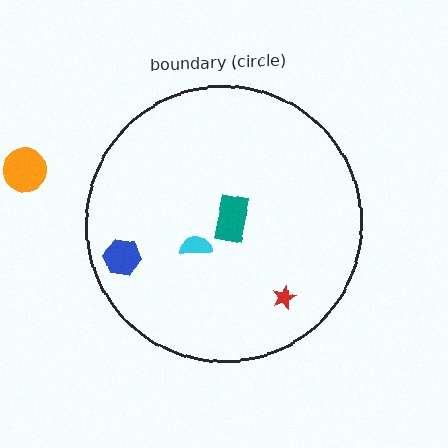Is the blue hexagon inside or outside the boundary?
Inside.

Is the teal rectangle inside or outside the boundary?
Inside.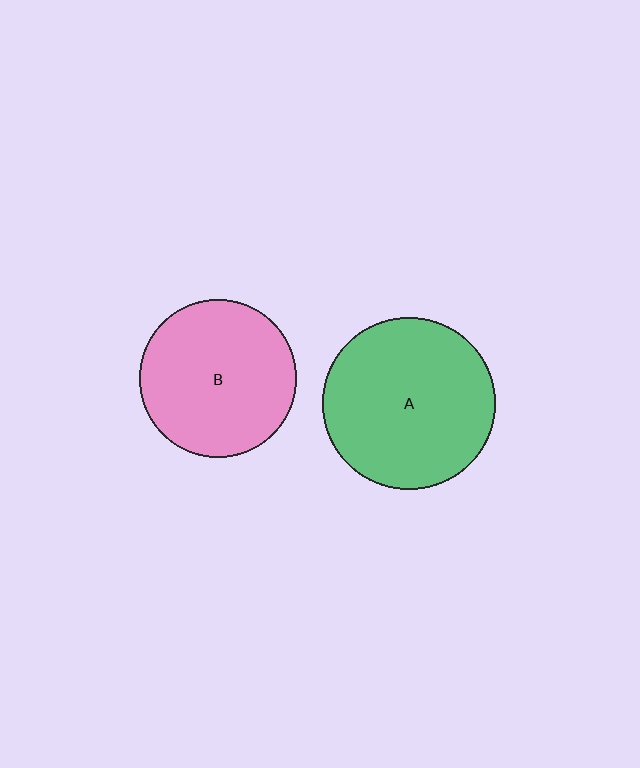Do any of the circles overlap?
No, none of the circles overlap.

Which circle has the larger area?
Circle A (green).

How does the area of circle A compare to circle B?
Approximately 1.2 times.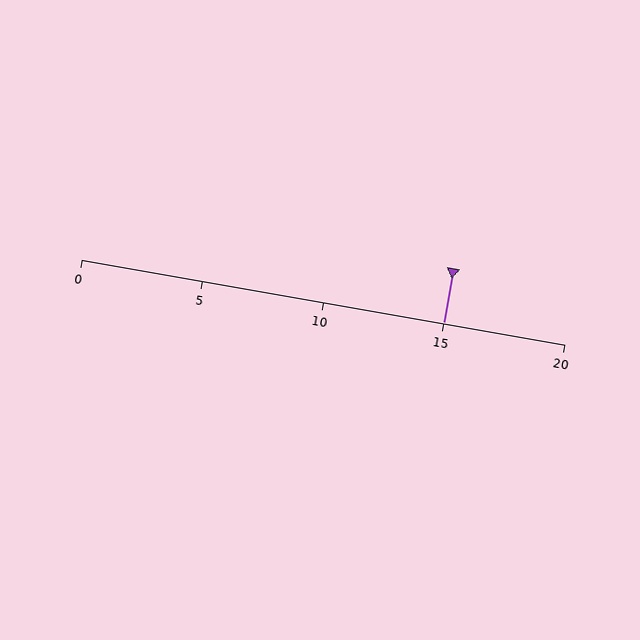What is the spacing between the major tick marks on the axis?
The major ticks are spaced 5 apart.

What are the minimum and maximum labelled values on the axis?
The axis runs from 0 to 20.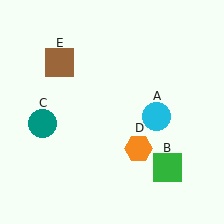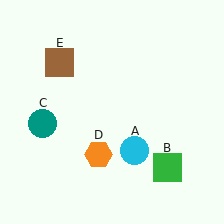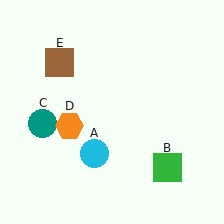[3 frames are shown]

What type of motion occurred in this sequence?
The cyan circle (object A), orange hexagon (object D) rotated clockwise around the center of the scene.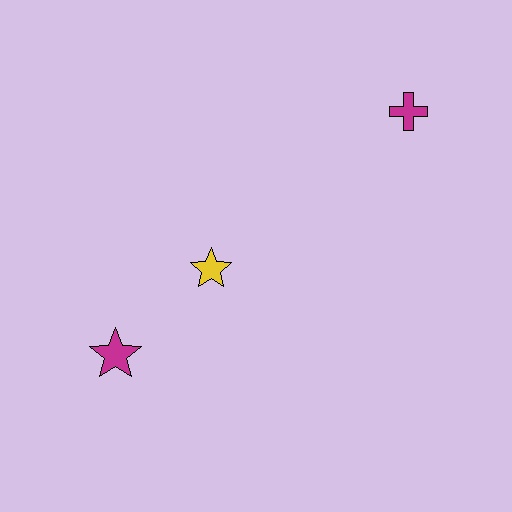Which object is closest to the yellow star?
The magenta star is closest to the yellow star.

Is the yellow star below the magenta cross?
Yes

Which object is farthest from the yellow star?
The magenta cross is farthest from the yellow star.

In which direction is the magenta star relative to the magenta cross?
The magenta star is to the left of the magenta cross.